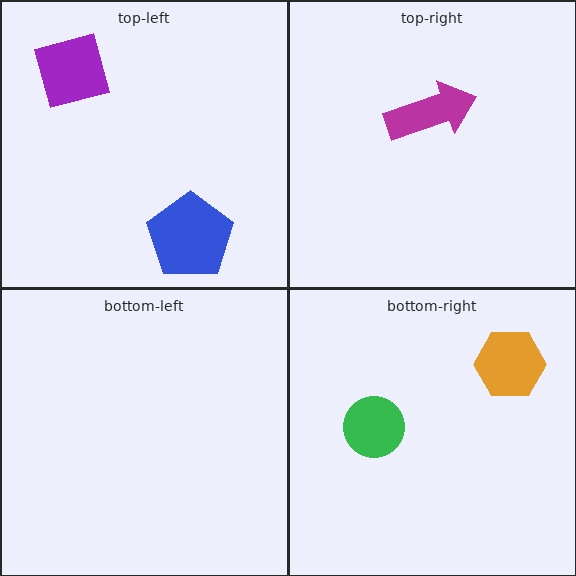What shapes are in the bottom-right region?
The orange hexagon, the green circle.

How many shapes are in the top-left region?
2.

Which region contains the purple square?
The top-left region.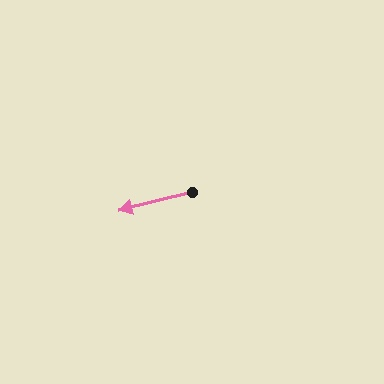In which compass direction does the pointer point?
West.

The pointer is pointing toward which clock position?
Roughly 9 o'clock.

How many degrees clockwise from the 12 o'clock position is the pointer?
Approximately 256 degrees.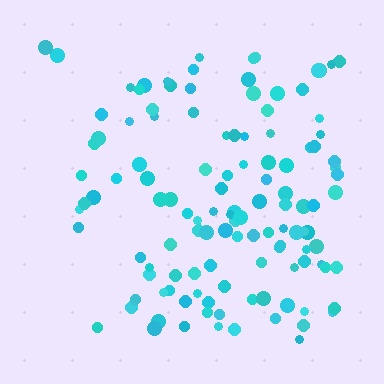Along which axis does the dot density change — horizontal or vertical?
Horizontal.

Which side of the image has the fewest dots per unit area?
The left.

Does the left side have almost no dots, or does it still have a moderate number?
Still a moderate number, just noticeably fewer than the right.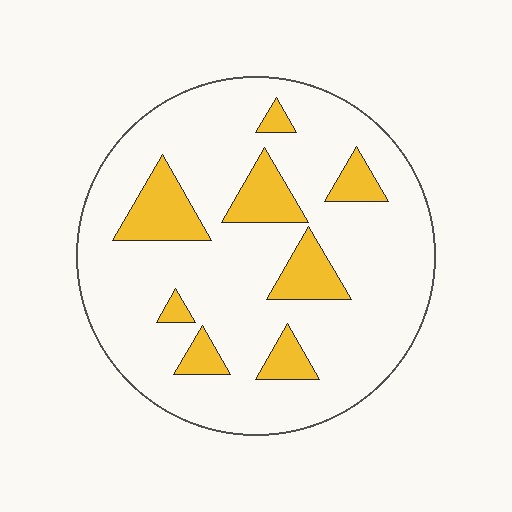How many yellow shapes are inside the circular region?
8.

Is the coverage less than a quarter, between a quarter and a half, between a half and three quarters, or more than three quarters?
Less than a quarter.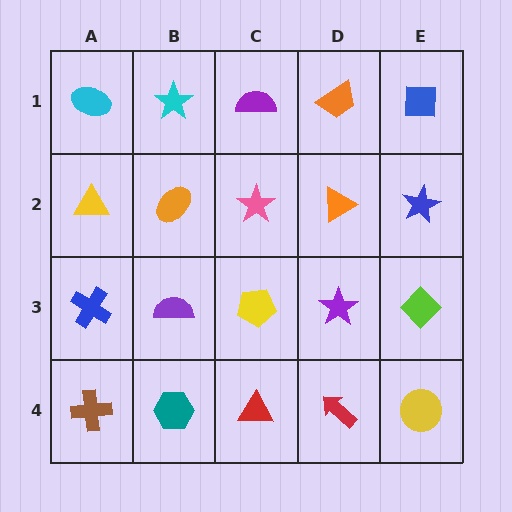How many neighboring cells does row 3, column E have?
3.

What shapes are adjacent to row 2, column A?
A cyan ellipse (row 1, column A), a blue cross (row 3, column A), an orange ellipse (row 2, column B).